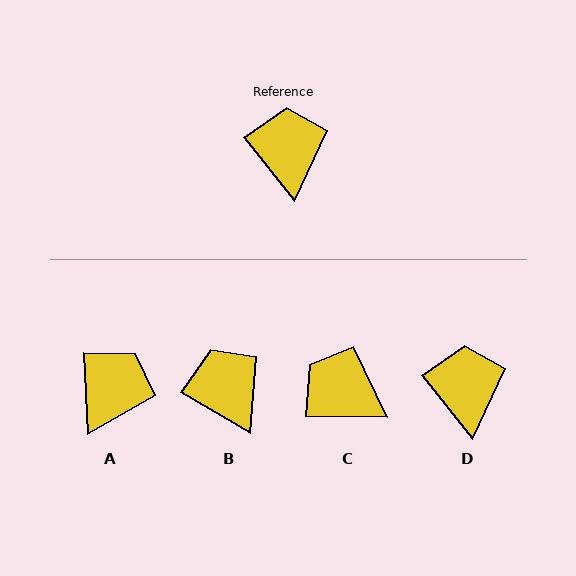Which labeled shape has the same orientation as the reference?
D.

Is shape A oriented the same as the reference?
No, it is off by about 35 degrees.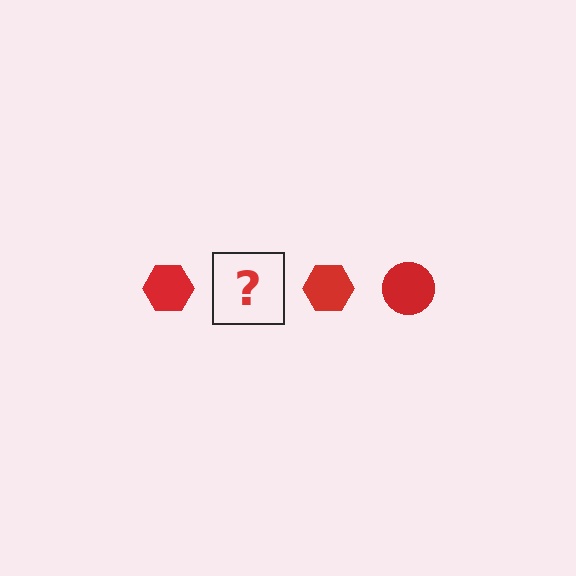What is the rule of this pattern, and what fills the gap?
The rule is that the pattern cycles through hexagon, circle shapes in red. The gap should be filled with a red circle.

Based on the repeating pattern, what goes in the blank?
The blank should be a red circle.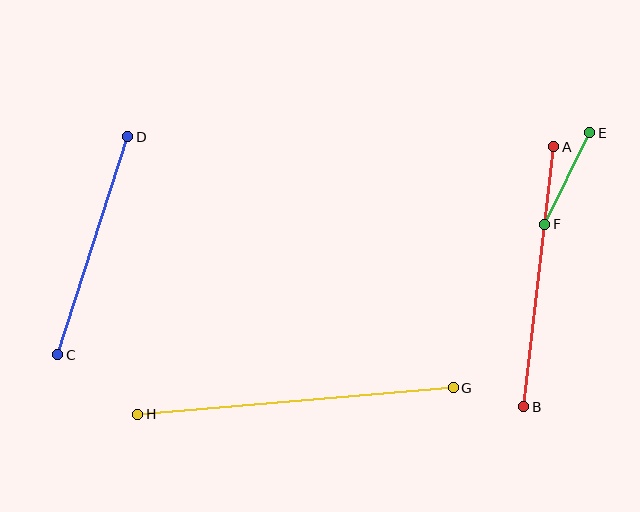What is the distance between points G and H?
The distance is approximately 317 pixels.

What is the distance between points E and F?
The distance is approximately 102 pixels.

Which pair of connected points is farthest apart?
Points G and H are farthest apart.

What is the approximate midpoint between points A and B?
The midpoint is at approximately (539, 277) pixels.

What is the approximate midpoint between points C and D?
The midpoint is at approximately (93, 246) pixels.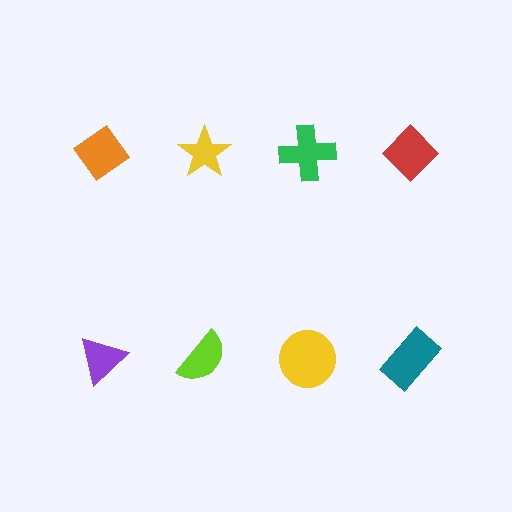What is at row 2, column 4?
A teal rectangle.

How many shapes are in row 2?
4 shapes.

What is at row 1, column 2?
A yellow star.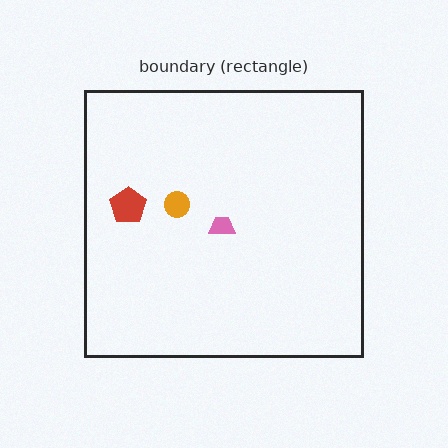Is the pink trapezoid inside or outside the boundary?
Inside.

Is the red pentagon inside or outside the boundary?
Inside.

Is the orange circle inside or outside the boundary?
Inside.